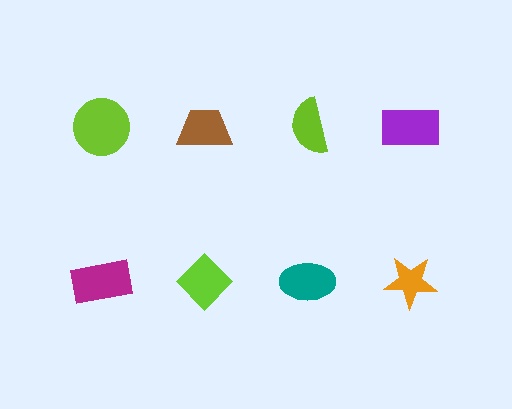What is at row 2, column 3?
A teal ellipse.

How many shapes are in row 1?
4 shapes.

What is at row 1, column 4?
A purple rectangle.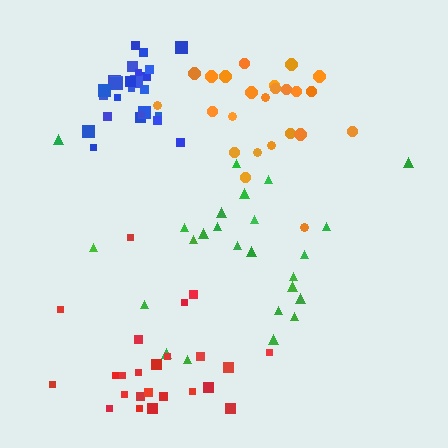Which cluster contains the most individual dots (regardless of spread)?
Blue (26).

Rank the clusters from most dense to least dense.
blue, red, orange, green.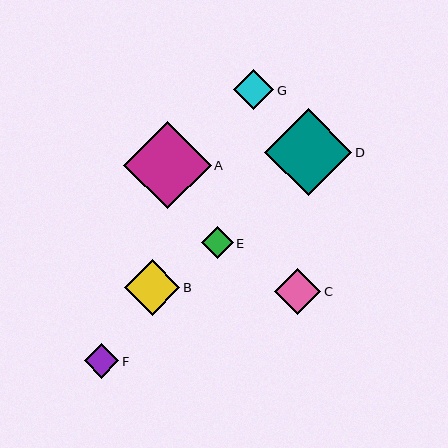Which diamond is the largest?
Diamond A is the largest with a size of approximately 87 pixels.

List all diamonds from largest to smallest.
From largest to smallest: A, D, B, C, G, F, E.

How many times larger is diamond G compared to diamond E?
Diamond G is approximately 1.3 times the size of diamond E.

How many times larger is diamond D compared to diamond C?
Diamond D is approximately 1.9 times the size of diamond C.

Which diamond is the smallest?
Diamond E is the smallest with a size of approximately 32 pixels.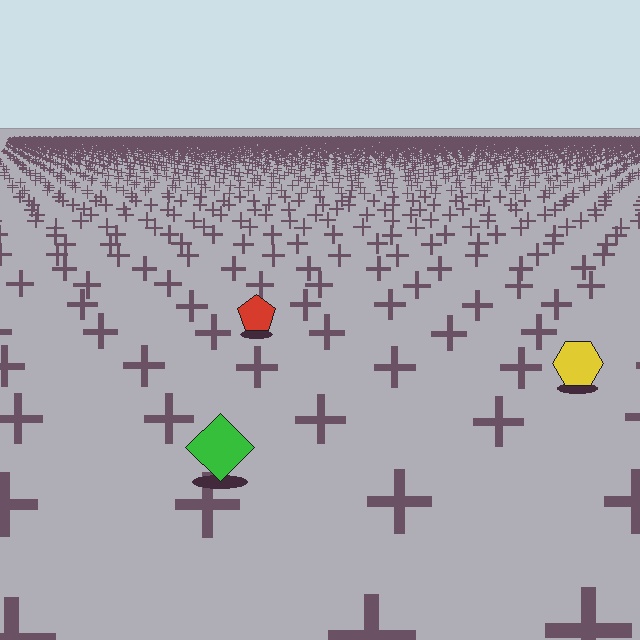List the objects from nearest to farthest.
From nearest to farthest: the green diamond, the yellow hexagon, the red pentagon.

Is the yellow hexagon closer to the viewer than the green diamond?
No. The green diamond is closer — you can tell from the texture gradient: the ground texture is coarser near it.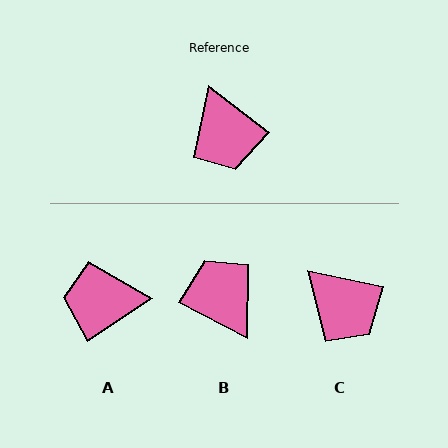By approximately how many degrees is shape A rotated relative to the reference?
Approximately 109 degrees clockwise.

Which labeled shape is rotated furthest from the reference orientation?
B, about 169 degrees away.